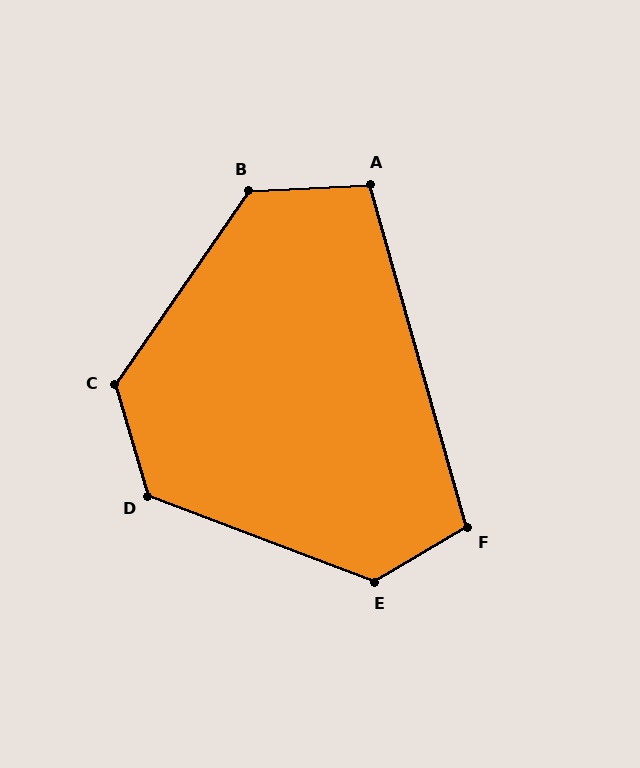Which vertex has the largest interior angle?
E, at approximately 129 degrees.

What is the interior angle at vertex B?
Approximately 128 degrees (obtuse).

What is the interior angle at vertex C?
Approximately 129 degrees (obtuse).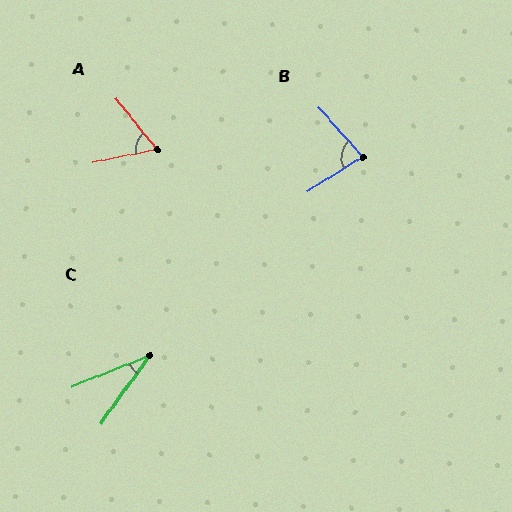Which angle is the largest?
B, at approximately 81 degrees.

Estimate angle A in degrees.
Approximately 63 degrees.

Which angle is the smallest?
C, at approximately 32 degrees.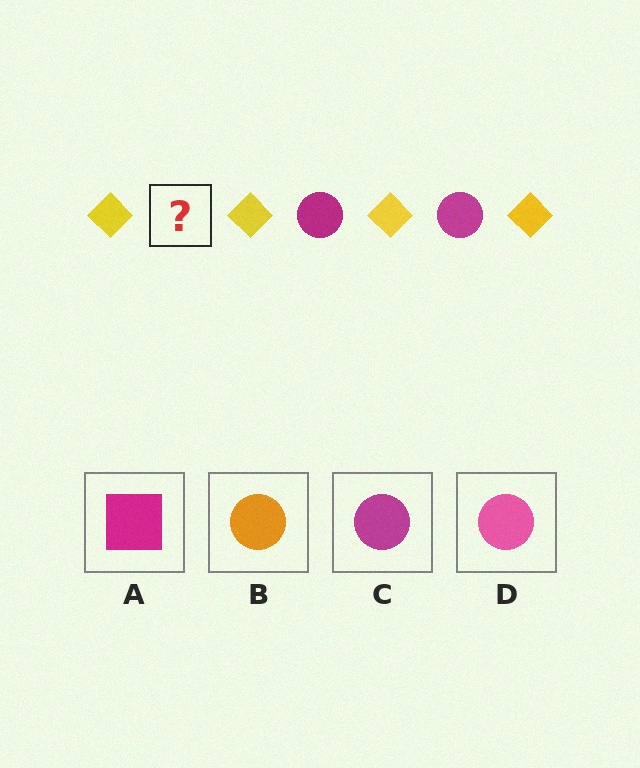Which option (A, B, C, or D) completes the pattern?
C.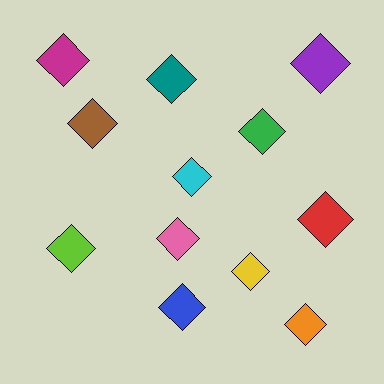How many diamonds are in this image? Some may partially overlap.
There are 12 diamonds.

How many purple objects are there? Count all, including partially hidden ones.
There is 1 purple object.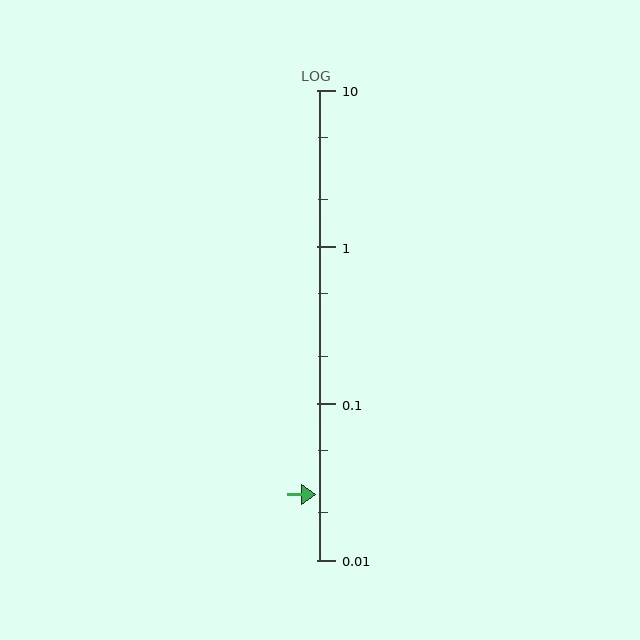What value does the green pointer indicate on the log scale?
The pointer indicates approximately 0.026.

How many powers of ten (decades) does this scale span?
The scale spans 3 decades, from 0.01 to 10.